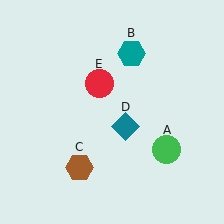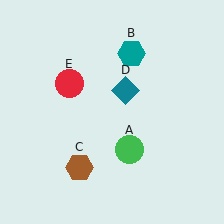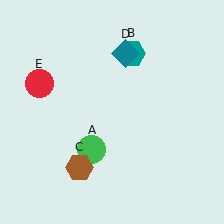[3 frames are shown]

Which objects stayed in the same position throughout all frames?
Teal hexagon (object B) and brown hexagon (object C) remained stationary.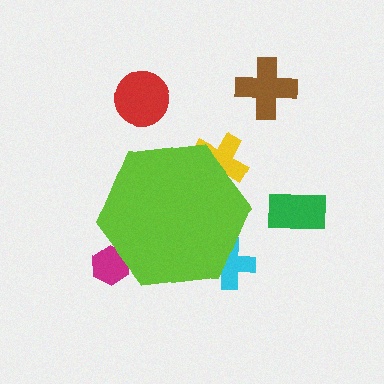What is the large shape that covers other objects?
A lime hexagon.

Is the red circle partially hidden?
No, the red circle is fully visible.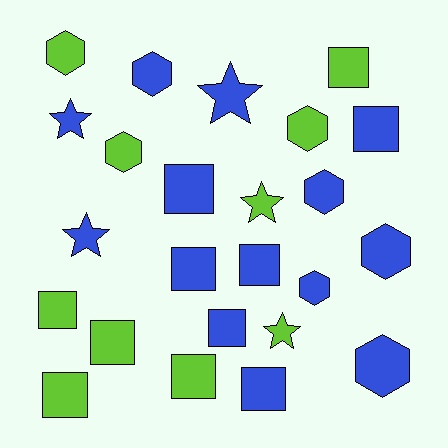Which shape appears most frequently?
Square, with 11 objects.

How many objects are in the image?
There are 24 objects.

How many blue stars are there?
There are 3 blue stars.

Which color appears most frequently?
Blue, with 14 objects.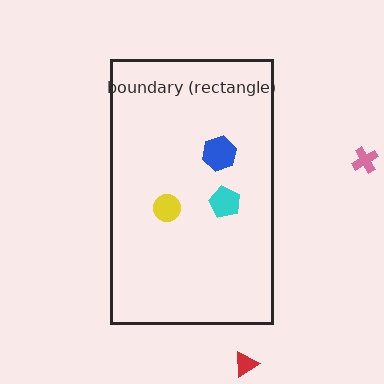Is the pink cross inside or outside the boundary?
Outside.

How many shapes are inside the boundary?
3 inside, 2 outside.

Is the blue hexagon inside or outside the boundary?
Inside.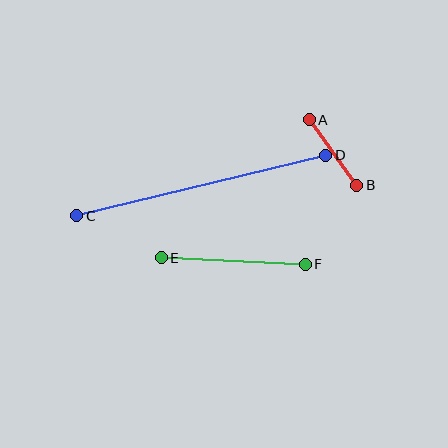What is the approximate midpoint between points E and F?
The midpoint is at approximately (233, 261) pixels.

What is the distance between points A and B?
The distance is approximately 81 pixels.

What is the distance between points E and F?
The distance is approximately 144 pixels.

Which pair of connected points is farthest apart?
Points C and D are farthest apart.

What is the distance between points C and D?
The distance is approximately 256 pixels.